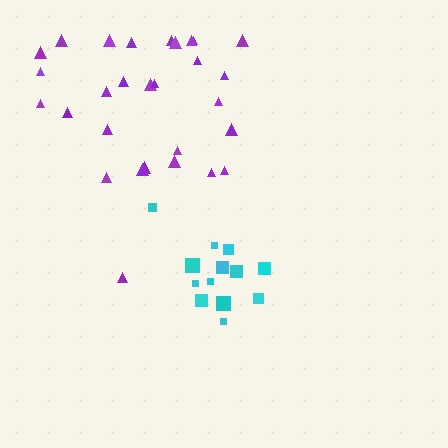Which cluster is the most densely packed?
Cyan.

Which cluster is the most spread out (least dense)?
Purple.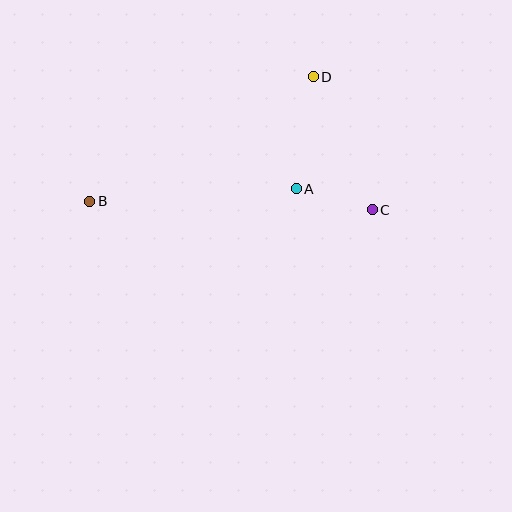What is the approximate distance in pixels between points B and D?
The distance between B and D is approximately 256 pixels.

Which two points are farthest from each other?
Points B and C are farthest from each other.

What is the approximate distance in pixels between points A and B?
The distance between A and B is approximately 207 pixels.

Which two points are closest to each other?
Points A and C are closest to each other.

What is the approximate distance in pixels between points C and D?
The distance between C and D is approximately 145 pixels.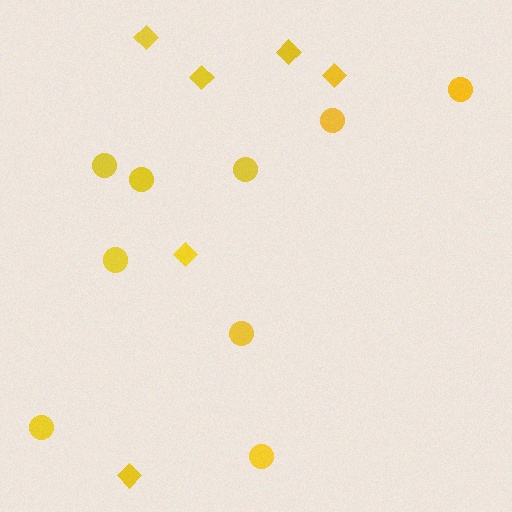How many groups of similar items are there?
There are 2 groups: one group of diamonds (6) and one group of circles (9).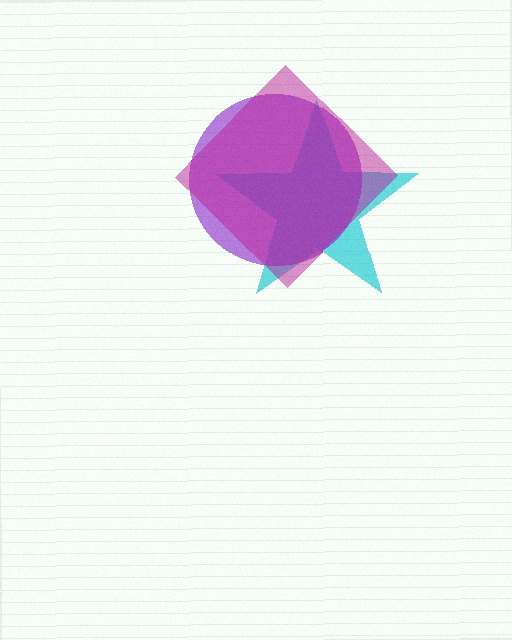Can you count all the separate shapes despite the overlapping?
Yes, there are 3 separate shapes.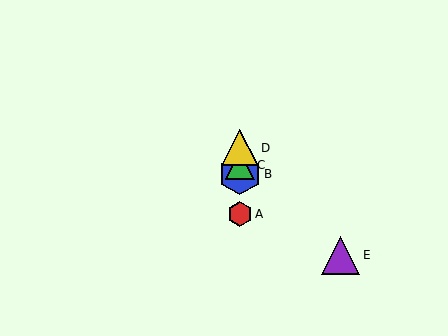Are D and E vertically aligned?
No, D is at x≈240 and E is at x≈341.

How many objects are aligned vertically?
4 objects (A, B, C, D) are aligned vertically.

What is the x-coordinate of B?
Object B is at x≈240.